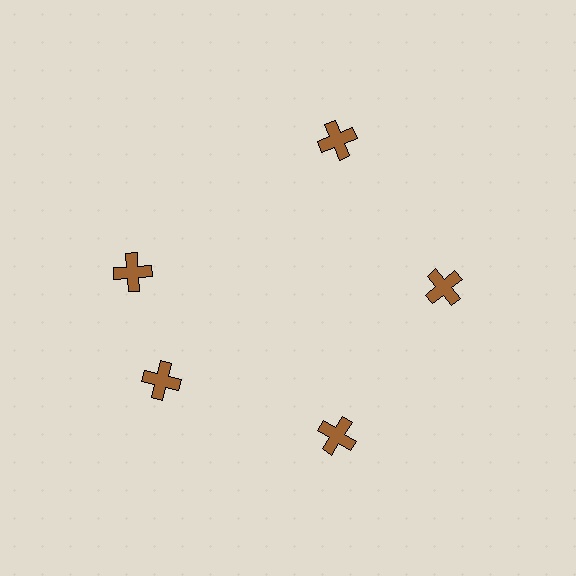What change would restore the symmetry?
The symmetry would be restored by rotating it back into even spacing with its neighbors so that all 5 crosses sit at equal angles and equal distance from the center.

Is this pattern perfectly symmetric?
No. The 5 brown crosses are arranged in a ring, but one element near the 10 o'clock position is rotated out of alignment along the ring, breaking the 5-fold rotational symmetry.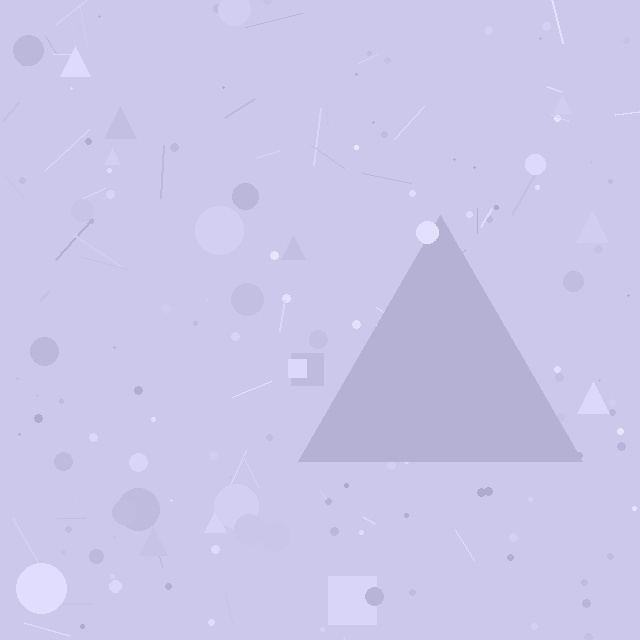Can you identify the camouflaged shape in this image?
The camouflaged shape is a triangle.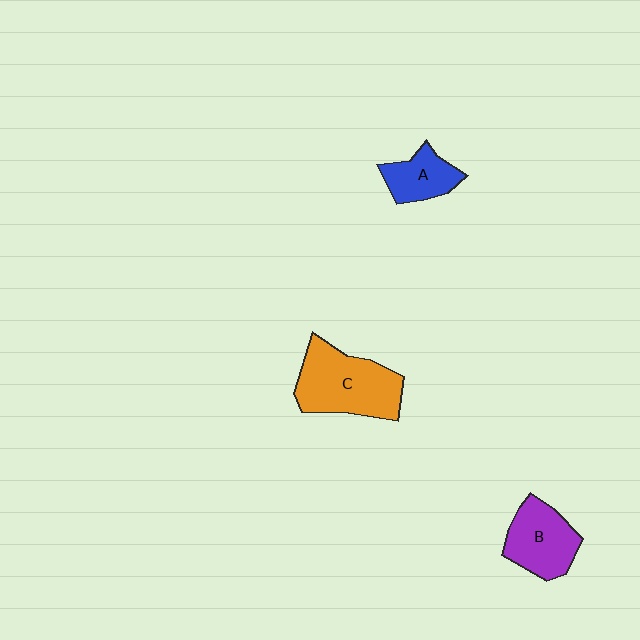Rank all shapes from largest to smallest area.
From largest to smallest: C (orange), B (purple), A (blue).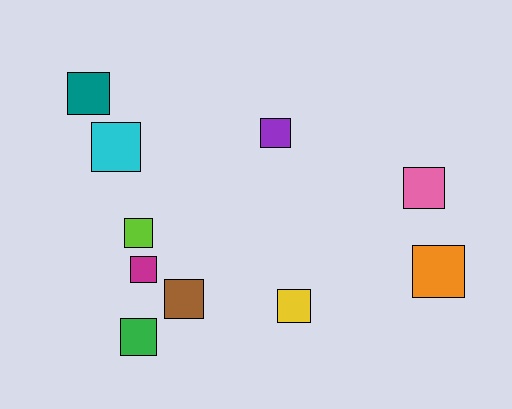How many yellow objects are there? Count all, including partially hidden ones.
There is 1 yellow object.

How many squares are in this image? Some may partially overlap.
There are 10 squares.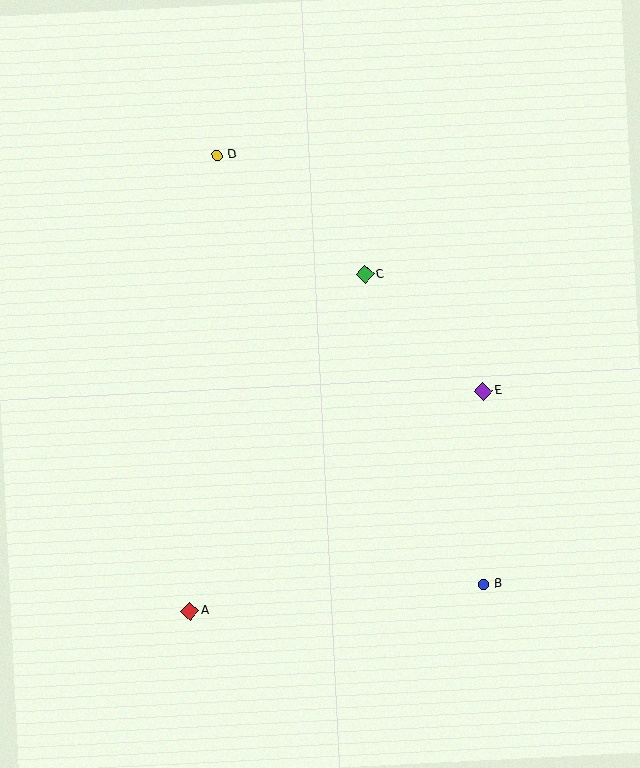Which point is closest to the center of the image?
Point C at (365, 274) is closest to the center.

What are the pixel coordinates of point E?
Point E is at (483, 391).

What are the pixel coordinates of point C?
Point C is at (365, 274).